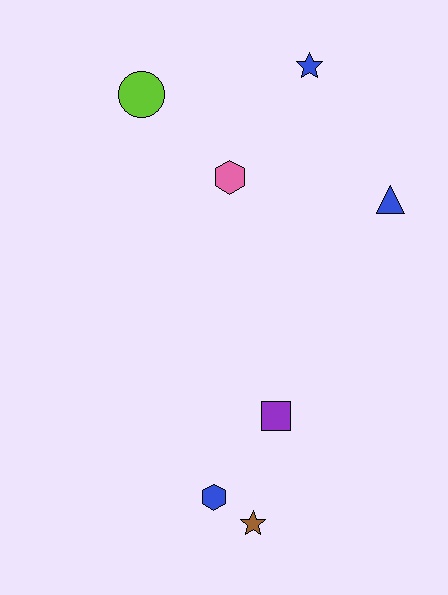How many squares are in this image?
There is 1 square.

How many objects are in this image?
There are 7 objects.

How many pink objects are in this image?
There is 1 pink object.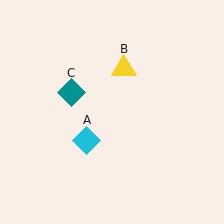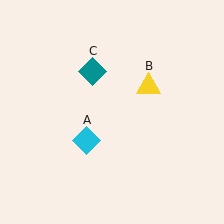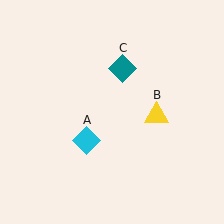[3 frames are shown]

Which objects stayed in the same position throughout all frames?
Cyan diamond (object A) remained stationary.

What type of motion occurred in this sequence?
The yellow triangle (object B), teal diamond (object C) rotated clockwise around the center of the scene.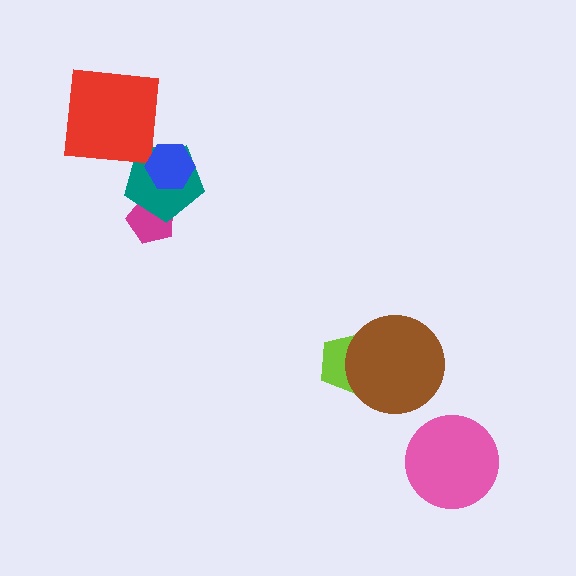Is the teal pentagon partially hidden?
Yes, it is partially covered by another shape.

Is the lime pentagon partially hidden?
Yes, it is partially covered by another shape.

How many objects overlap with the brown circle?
1 object overlaps with the brown circle.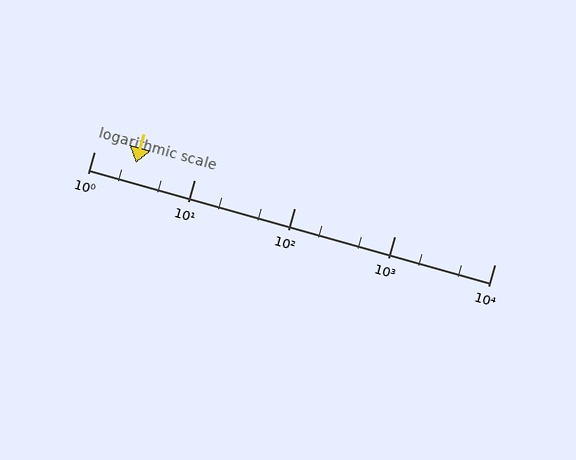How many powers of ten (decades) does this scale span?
The scale spans 4 decades, from 1 to 10000.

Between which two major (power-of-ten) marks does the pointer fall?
The pointer is between 1 and 10.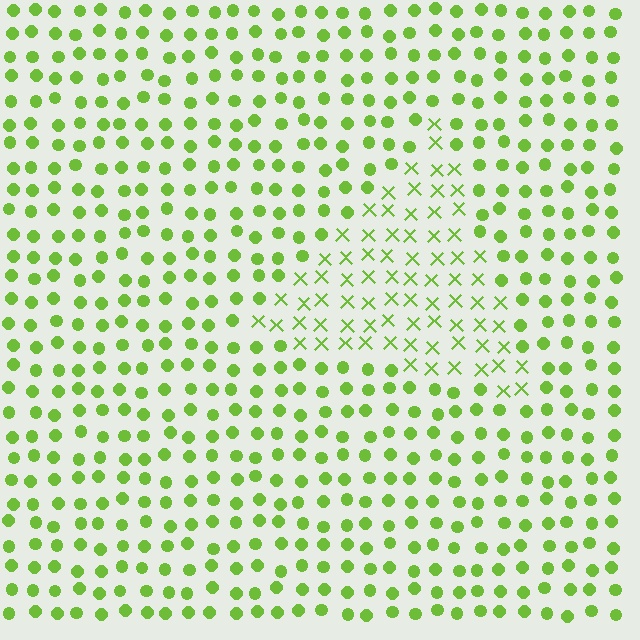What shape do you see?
I see a triangle.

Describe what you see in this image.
The image is filled with small lime elements arranged in a uniform grid. A triangle-shaped region contains X marks, while the surrounding area contains circles. The boundary is defined purely by the change in element shape.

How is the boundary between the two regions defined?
The boundary is defined by a change in element shape: X marks inside vs. circles outside. All elements share the same color and spacing.